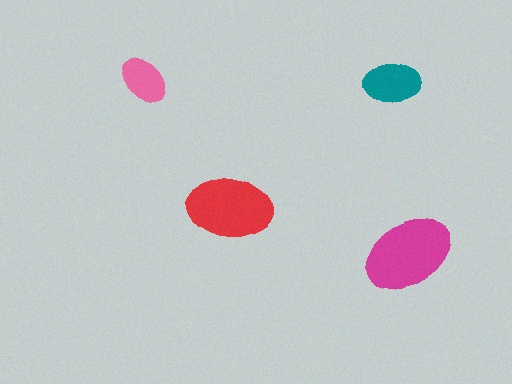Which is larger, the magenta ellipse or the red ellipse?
The magenta one.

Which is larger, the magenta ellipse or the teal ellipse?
The magenta one.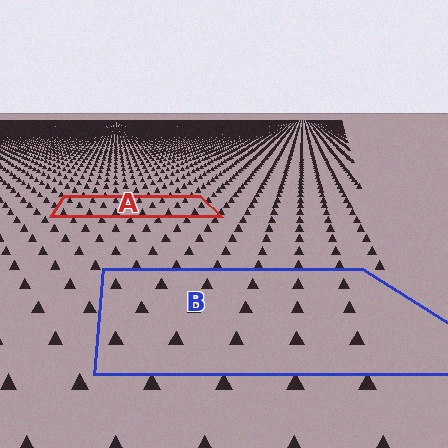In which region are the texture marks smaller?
The texture marks are smaller in region A, because it is farther away.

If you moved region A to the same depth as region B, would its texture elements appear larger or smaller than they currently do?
They would appear larger. At a closer depth, the same texture elements are projected at a bigger on-screen size.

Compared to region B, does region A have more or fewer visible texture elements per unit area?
Region A has more texture elements per unit area — they are packed more densely because it is farther away.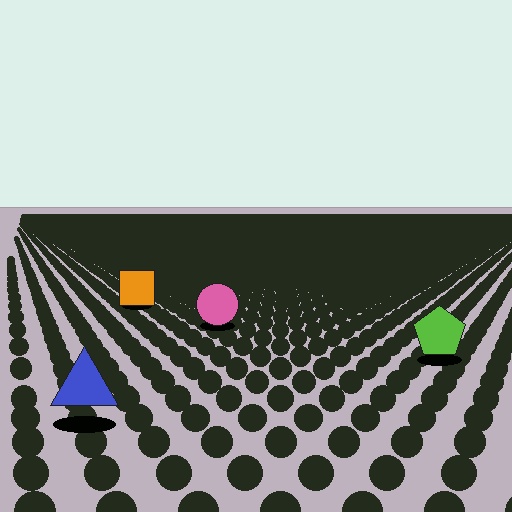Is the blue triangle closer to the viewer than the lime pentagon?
Yes. The blue triangle is closer — you can tell from the texture gradient: the ground texture is coarser near it.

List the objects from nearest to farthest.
From nearest to farthest: the blue triangle, the lime pentagon, the pink circle, the orange square.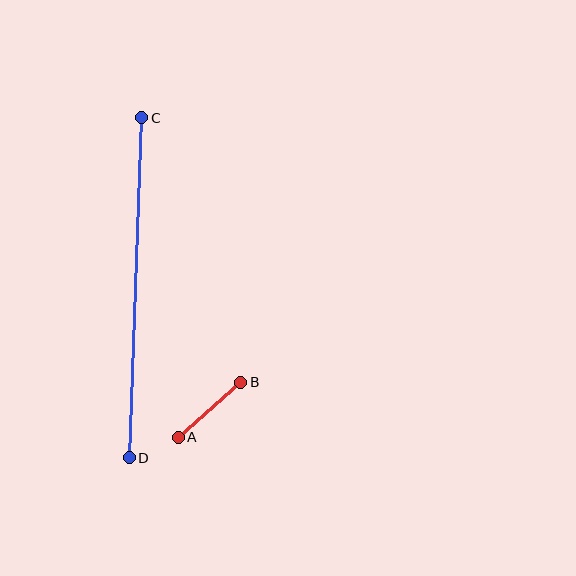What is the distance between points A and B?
The distance is approximately 83 pixels.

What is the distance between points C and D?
The distance is approximately 340 pixels.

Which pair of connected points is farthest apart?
Points C and D are farthest apart.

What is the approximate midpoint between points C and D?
The midpoint is at approximately (135, 288) pixels.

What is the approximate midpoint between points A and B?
The midpoint is at approximately (210, 410) pixels.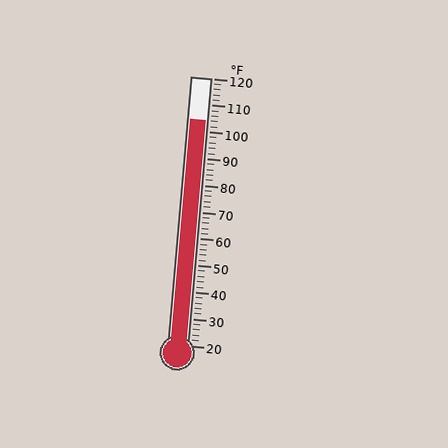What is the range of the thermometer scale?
The thermometer scale ranges from 20°F to 120°F.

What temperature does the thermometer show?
The thermometer shows approximately 104°F.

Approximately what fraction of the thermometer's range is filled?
The thermometer is filled to approximately 85% of its range.